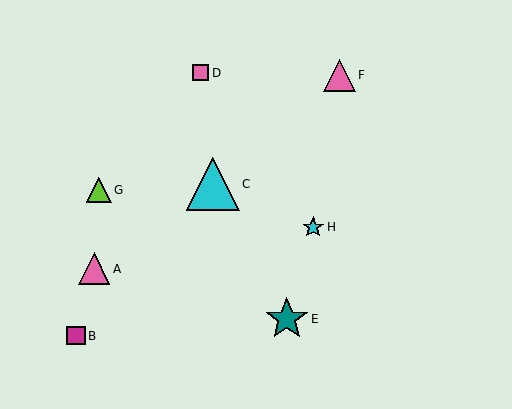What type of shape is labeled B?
Shape B is a magenta square.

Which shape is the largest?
The cyan triangle (labeled C) is the largest.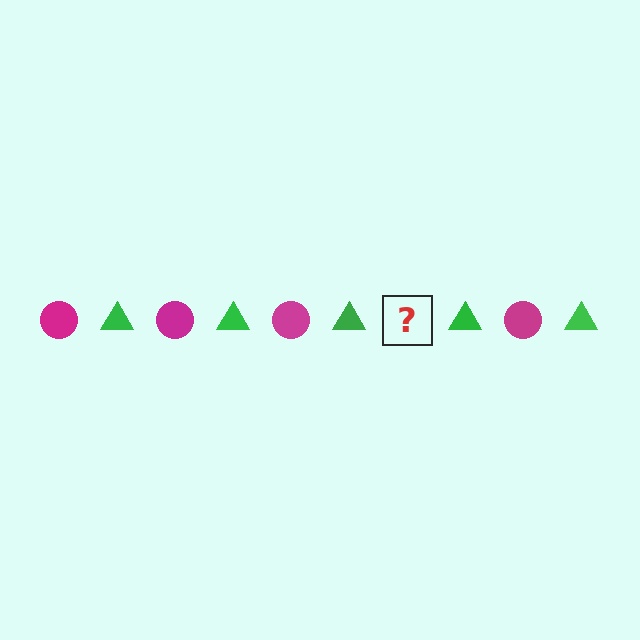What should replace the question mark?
The question mark should be replaced with a magenta circle.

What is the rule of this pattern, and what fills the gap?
The rule is that the pattern alternates between magenta circle and green triangle. The gap should be filled with a magenta circle.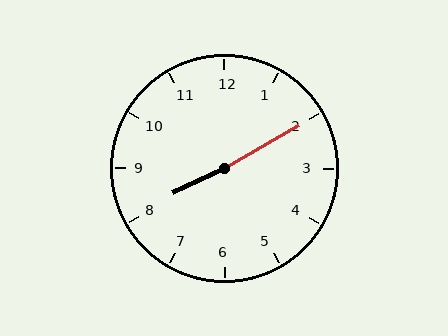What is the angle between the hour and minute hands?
Approximately 175 degrees.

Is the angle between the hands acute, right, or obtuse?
It is obtuse.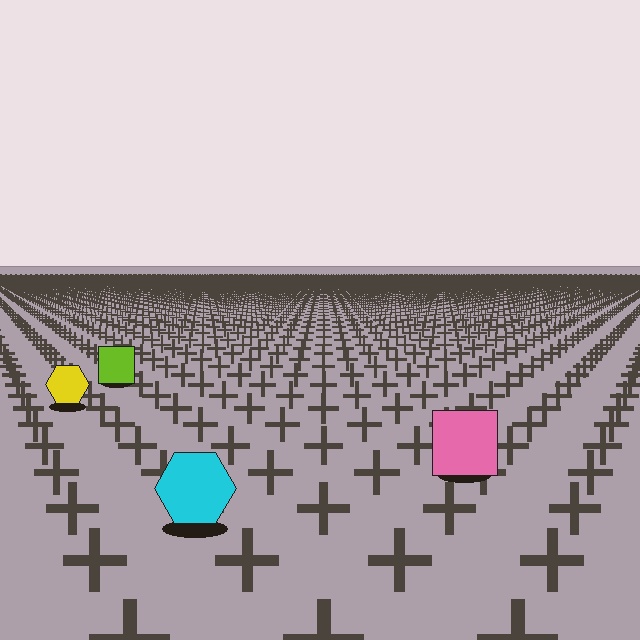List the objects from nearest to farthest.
From nearest to farthest: the cyan hexagon, the pink square, the yellow hexagon, the lime square.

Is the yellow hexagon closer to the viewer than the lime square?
Yes. The yellow hexagon is closer — you can tell from the texture gradient: the ground texture is coarser near it.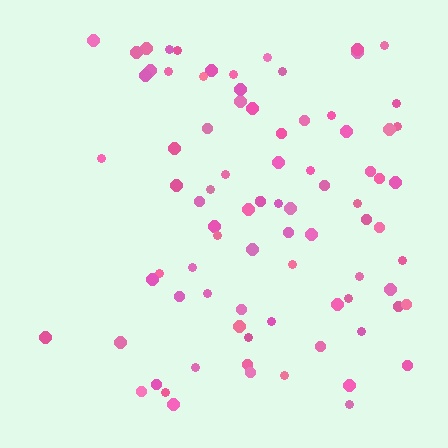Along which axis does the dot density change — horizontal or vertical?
Horizontal.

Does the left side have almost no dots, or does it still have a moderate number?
Still a moderate number, just noticeably fewer than the right.